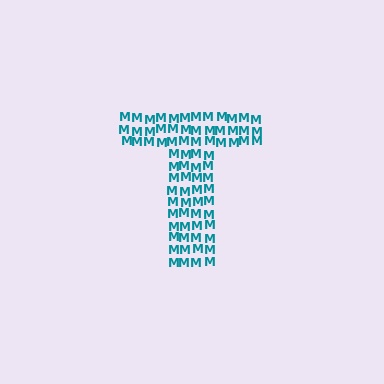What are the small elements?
The small elements are letter M's.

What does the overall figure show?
The overall figure shows the letter T.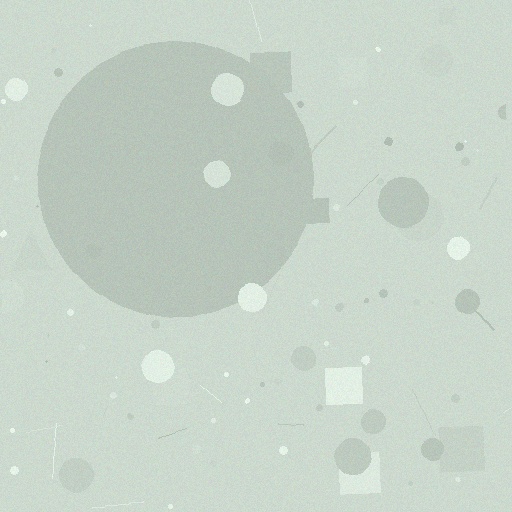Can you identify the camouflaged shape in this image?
The camouflaged shape is a circle.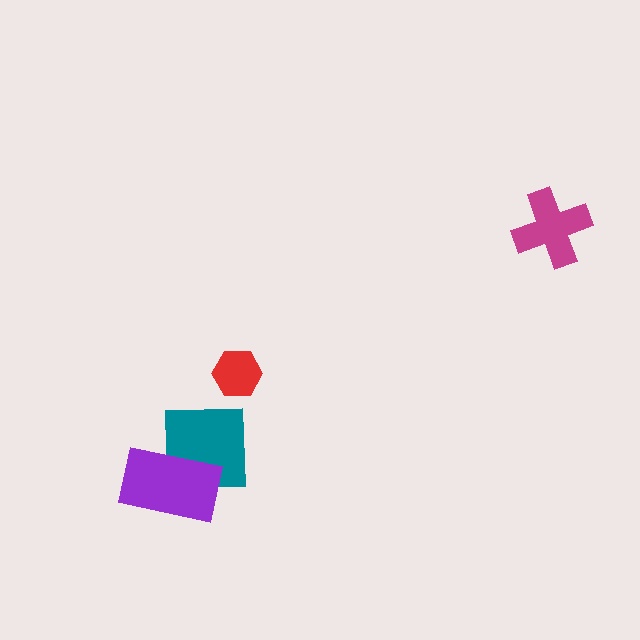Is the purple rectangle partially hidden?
No, no other shape covers it.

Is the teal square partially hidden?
Yes, it is partially covered by another shape.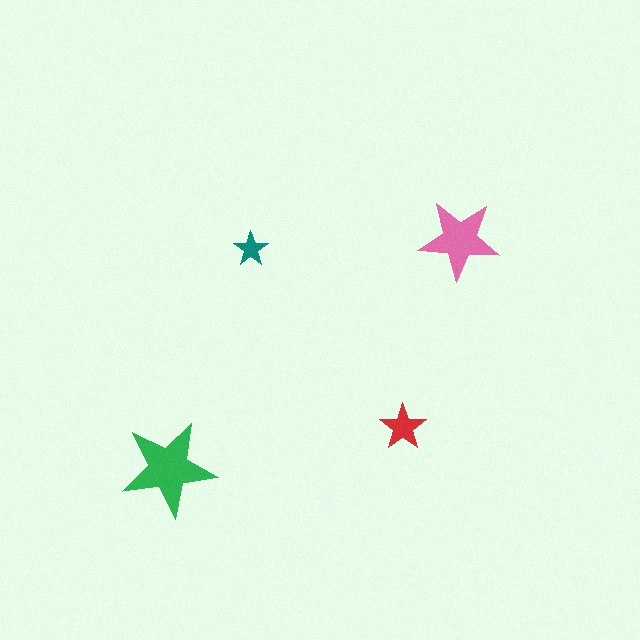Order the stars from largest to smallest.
the green one, the pink one, the red one, the teal one.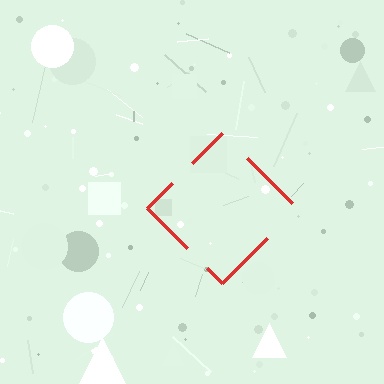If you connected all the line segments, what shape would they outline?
They would outline a diamond.